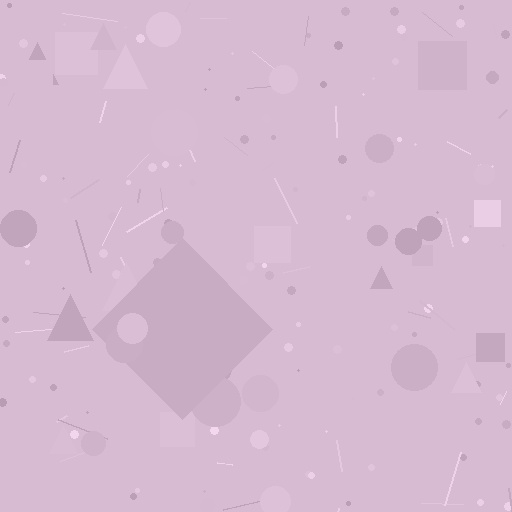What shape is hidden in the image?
A diamond is hidden in the image.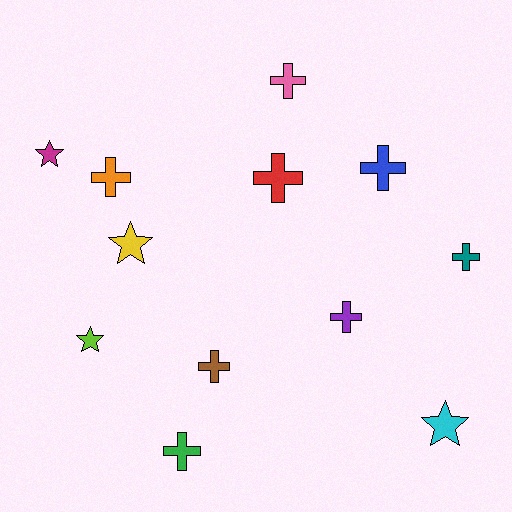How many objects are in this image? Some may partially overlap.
There are 12 objects.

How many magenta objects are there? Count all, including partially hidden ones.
There is 1 magenta object.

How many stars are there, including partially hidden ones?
There are 4 stars.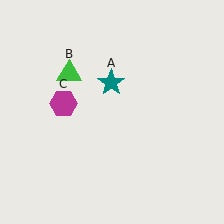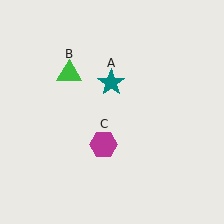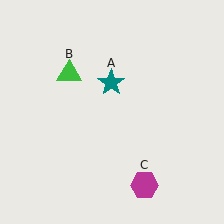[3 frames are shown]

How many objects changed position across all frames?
1 object changed position: magenta hexagon (object C).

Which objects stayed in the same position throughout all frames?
Teal star (object A) and green triangle (object B) remained stationary.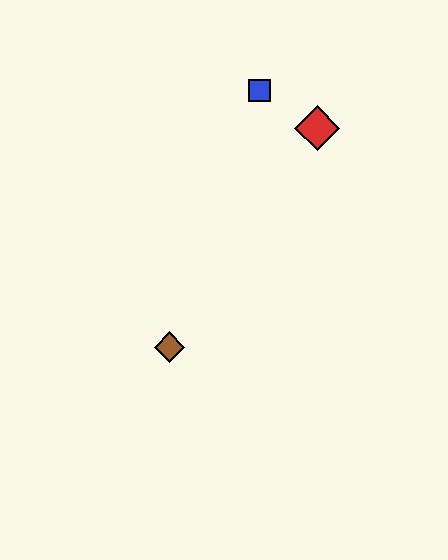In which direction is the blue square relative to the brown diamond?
The blue square is above the brown diamond.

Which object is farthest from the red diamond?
The brown diamond is farthest from the red diamond.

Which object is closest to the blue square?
The red diamond is closest to the blue square.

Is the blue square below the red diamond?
No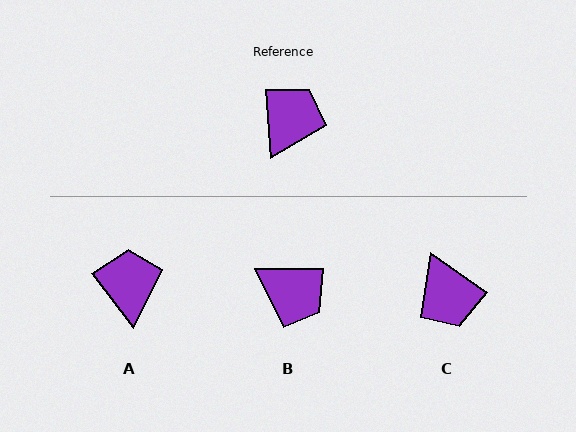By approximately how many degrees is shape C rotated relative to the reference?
Approximately 129 degrees clockwise.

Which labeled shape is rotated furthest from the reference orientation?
C, about 129 degrees away.